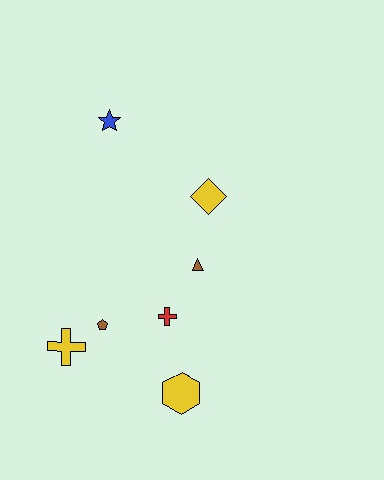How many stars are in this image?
There is 1 star.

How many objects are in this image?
There are 7 objects.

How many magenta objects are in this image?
There are no magenta objects.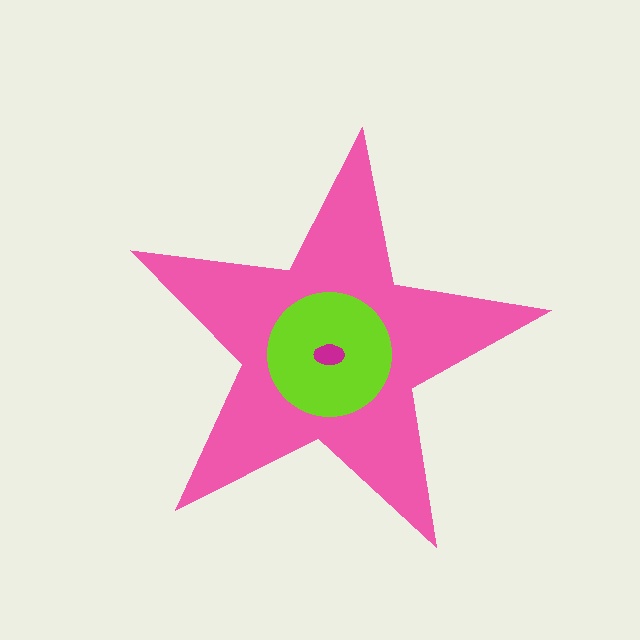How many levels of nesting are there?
3.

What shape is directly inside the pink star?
The lime circle.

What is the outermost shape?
The pink star.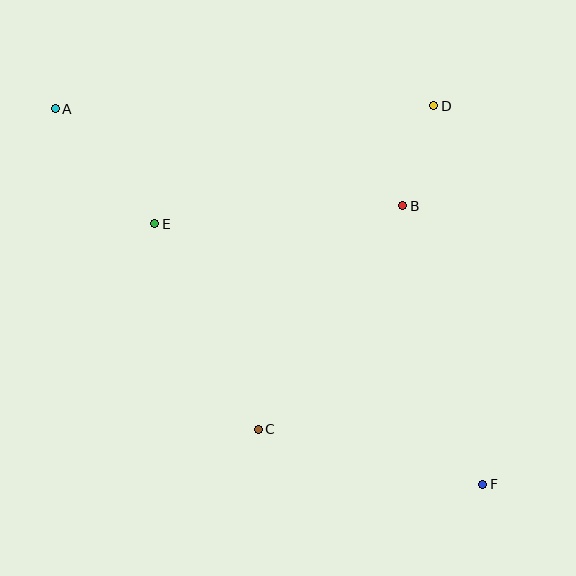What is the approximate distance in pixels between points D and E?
The distance between D and E is approximately 303 pixels.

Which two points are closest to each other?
Points B and D are closest to each other.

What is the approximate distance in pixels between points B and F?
The distance between B and F is approximately 289 pixels.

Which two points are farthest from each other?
Points A and F are farthest from each other.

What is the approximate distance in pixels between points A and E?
The distance between A and E is approximately 152 pixels.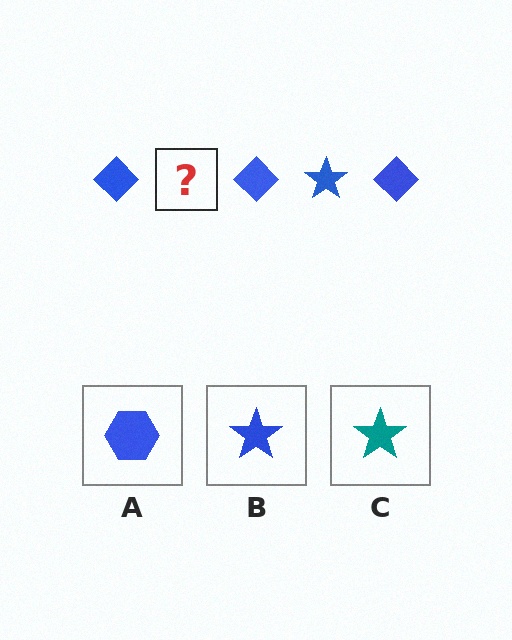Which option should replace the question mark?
Option B.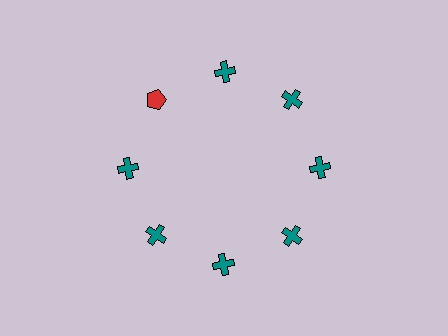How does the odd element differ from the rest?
It differs in both color (red instead of teal) and shape (pentagon instead of cross).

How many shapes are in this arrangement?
There are 8 shapes arranged in a ring pattern.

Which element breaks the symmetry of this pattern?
The red pentagon at roughly the 10 o'clock position breaks the symmetry. All other shapes are teal crosses.